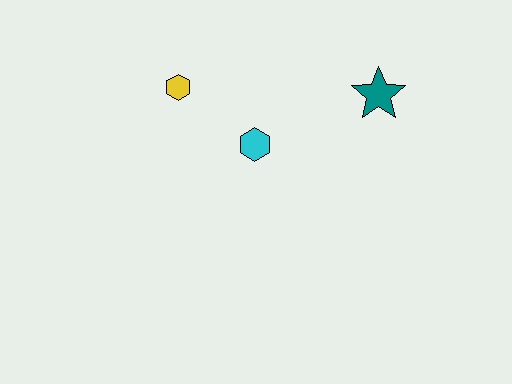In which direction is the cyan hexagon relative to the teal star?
The cyan hexagon is to the left of the teal star.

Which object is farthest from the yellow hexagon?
The teal star is farthest from the yellow hexagon.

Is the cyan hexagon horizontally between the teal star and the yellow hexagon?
Yes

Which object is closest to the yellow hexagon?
The cyan hexagon is closest to the yellow hexagon.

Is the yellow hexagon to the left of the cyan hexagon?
Yes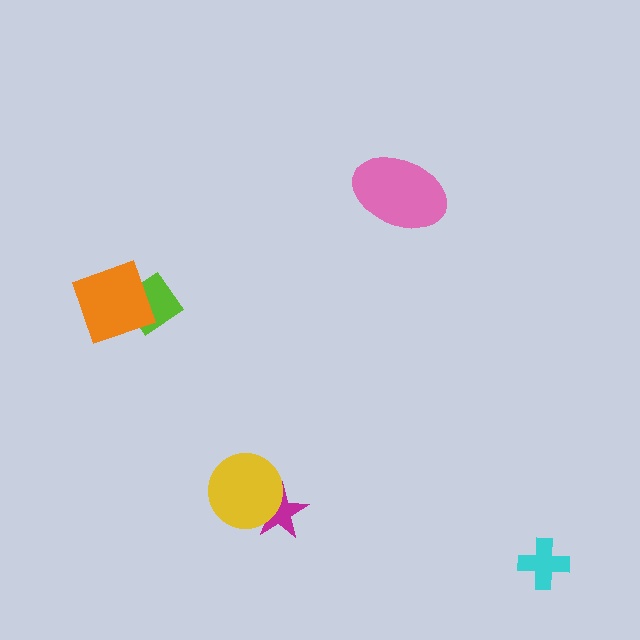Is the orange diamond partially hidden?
No, no other shape covers it.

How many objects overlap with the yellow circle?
1 object overlaps with the yellow circle.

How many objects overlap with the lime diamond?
1 object overlaps with the lime diamond.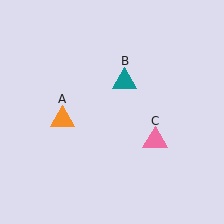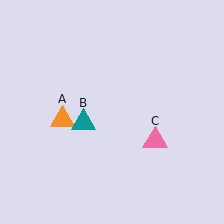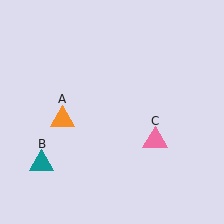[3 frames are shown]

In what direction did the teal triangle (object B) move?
The teal triangle (object B) moved down and to the left.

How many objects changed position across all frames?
1 object changed position: teal triangle (object B).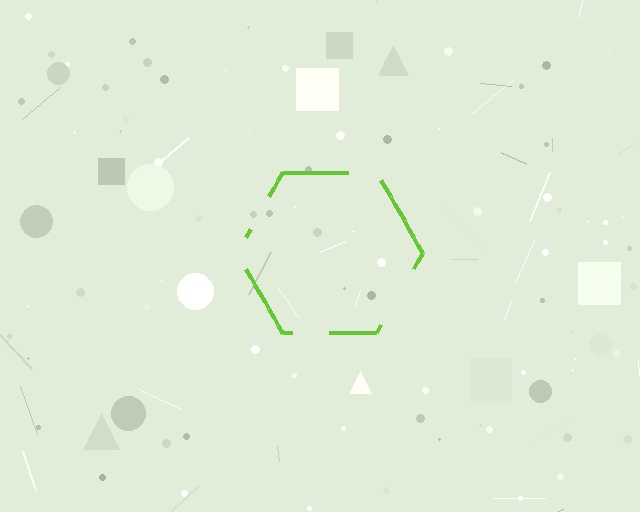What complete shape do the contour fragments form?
The contour fragments form a hexagon.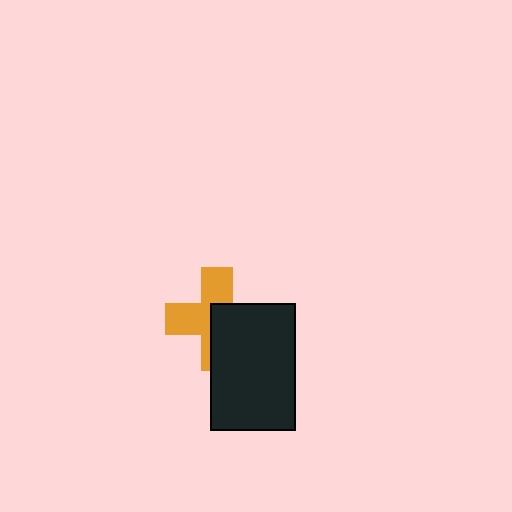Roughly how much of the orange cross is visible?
About half of it is visible (roughly 51%).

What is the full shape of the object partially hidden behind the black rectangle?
The partially hidden object is an orange cross.